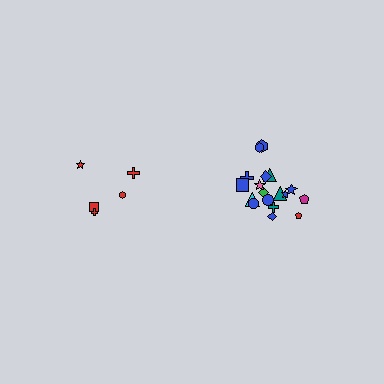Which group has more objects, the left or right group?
The right group.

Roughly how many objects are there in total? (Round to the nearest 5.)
Roughly 25 objects in total.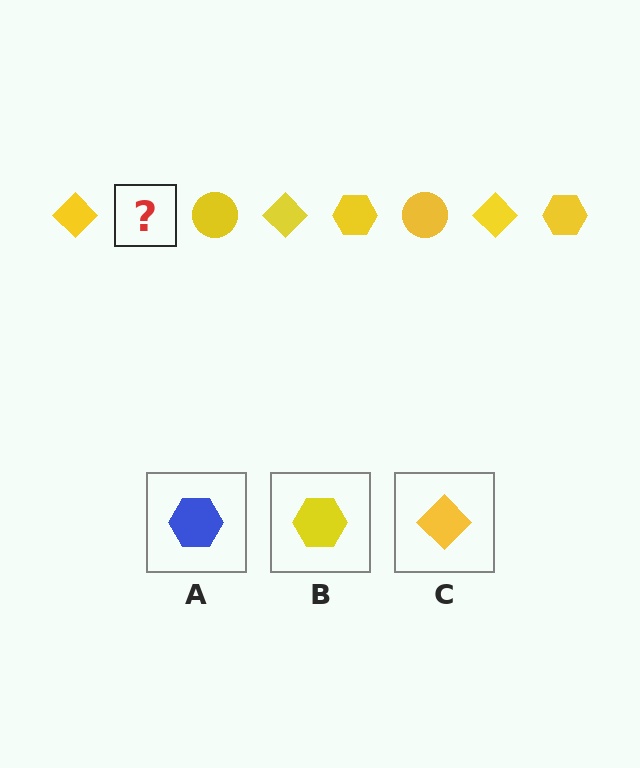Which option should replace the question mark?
Option B.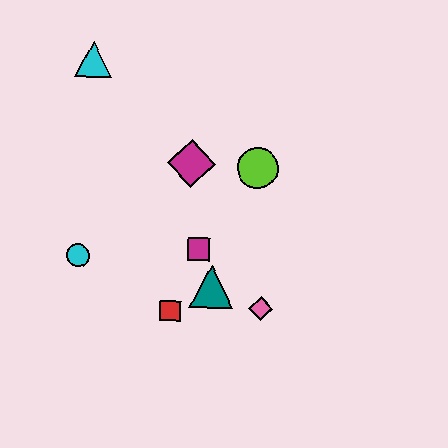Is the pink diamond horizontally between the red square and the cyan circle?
No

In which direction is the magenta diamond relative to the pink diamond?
The magenta diamond is above the pink diamond.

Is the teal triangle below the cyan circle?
Yes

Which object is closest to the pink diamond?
The teal triangle is closest to the pink diamond.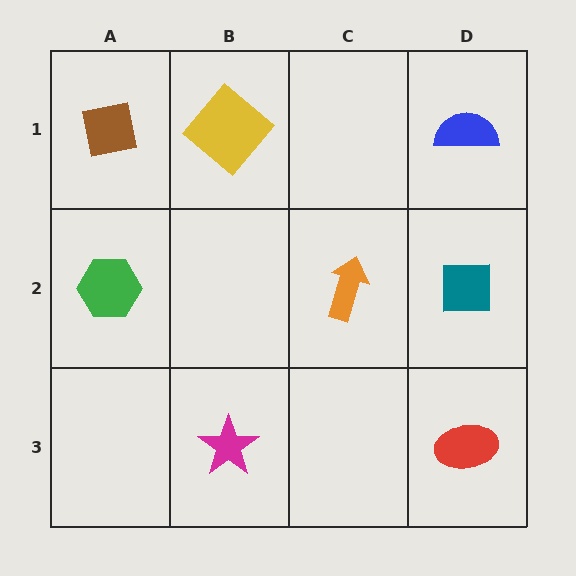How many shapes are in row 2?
3 shapes.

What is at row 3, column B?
A magenta star.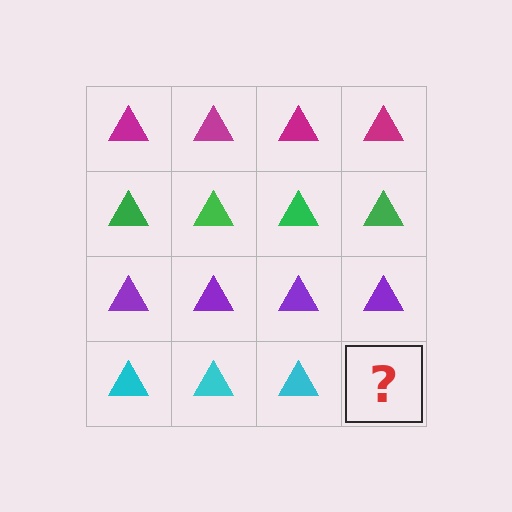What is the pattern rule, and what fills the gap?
The rule is that each row has a consistent color. The gap should be filled with a cyan triangle.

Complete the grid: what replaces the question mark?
The question mark should be replaced with a cyan triangle.